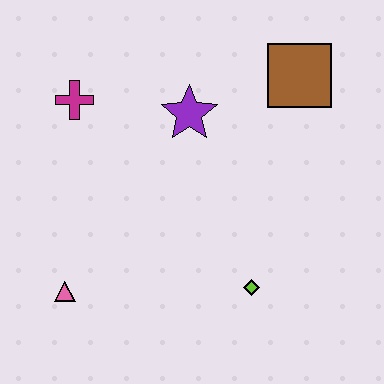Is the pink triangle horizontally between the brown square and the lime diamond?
No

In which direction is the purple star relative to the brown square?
The purple star is to the left of the brown square.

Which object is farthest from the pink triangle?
The brown square is farthest from the pink triangle.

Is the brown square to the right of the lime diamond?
Yes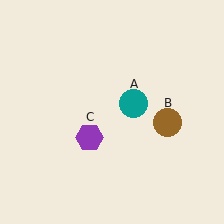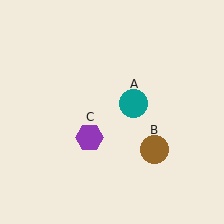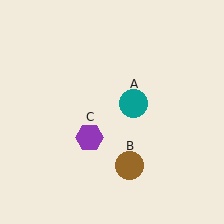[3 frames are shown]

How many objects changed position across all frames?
1 object changed position: brown circle (object B).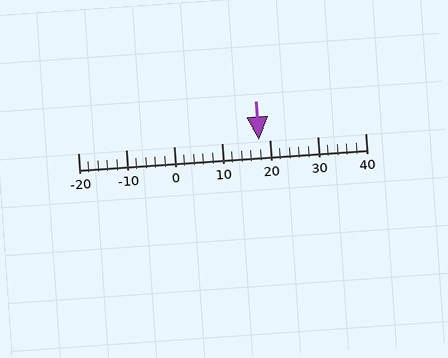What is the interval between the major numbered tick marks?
The major tick marks are spaced 10 units apart.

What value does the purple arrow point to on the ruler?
The purple arrow points to approximately 18.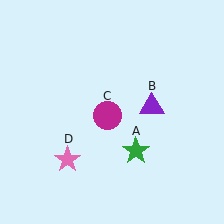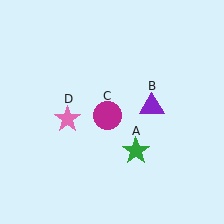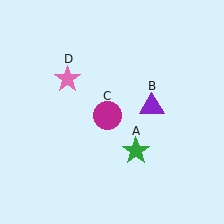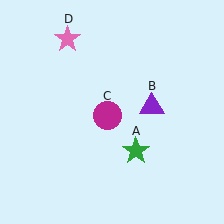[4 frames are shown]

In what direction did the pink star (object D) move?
The pink star (object D) moved up.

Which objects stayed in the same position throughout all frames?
Green star (object A) and purple triangle (object B) and magenta circle (object C) remained stationary.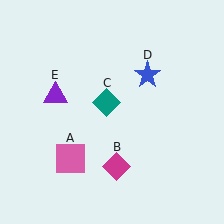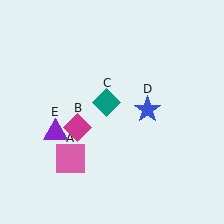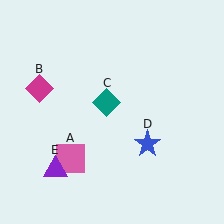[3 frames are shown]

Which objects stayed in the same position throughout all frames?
Pink square (object A) and teal diamond (object C) remained stationary.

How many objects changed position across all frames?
3 objects changed position: magenta diamond (object B), blue star (object D), purple triangle (object E).